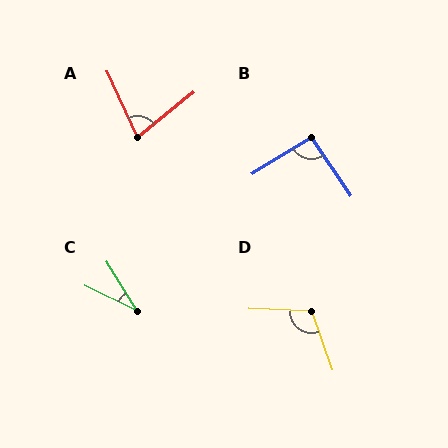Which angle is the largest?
D, at approximately 111 degrees.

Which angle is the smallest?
C, at approximately 33 degrees.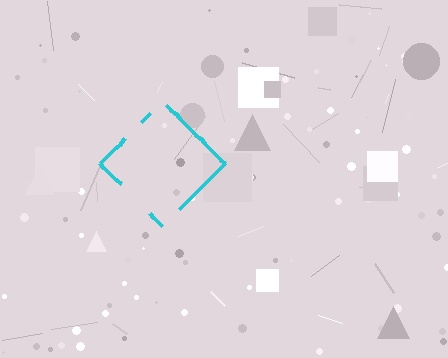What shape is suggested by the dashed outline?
The dashed outline suggests a diamond.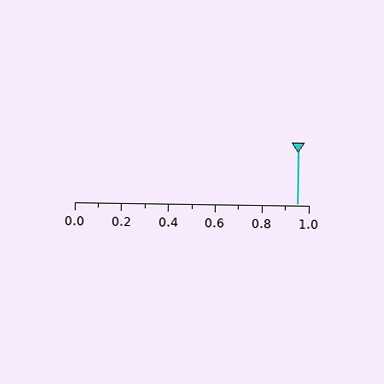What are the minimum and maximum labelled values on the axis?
The axis runs from 0.0 to 1.0.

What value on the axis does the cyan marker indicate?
The marker indicates approximately 0.95.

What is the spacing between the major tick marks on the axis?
The major ticks are spaced 0.2 apart.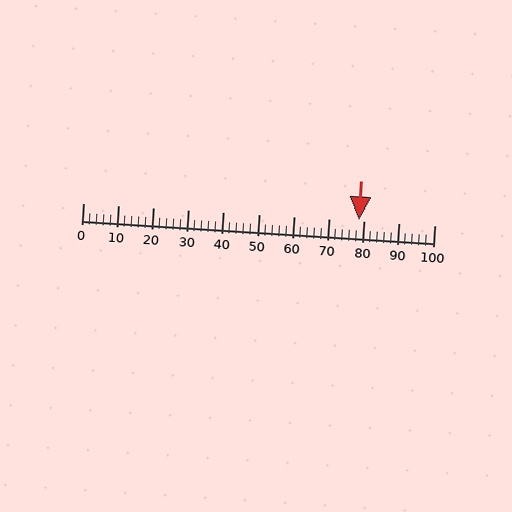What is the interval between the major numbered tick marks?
The major tick marks are spaced 10 units apart.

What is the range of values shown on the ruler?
The ruler shows values from 0 to 100.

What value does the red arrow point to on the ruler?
The red arrow points to approximately 79.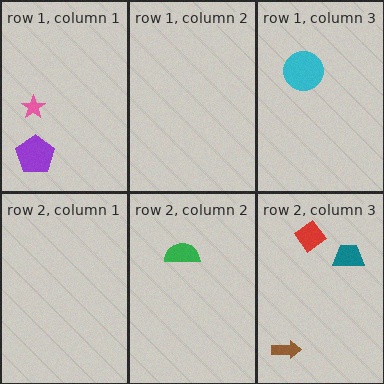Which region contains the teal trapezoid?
The row 2, column 3 region.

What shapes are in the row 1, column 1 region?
The pink star, the purple pentagon.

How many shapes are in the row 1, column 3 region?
1.